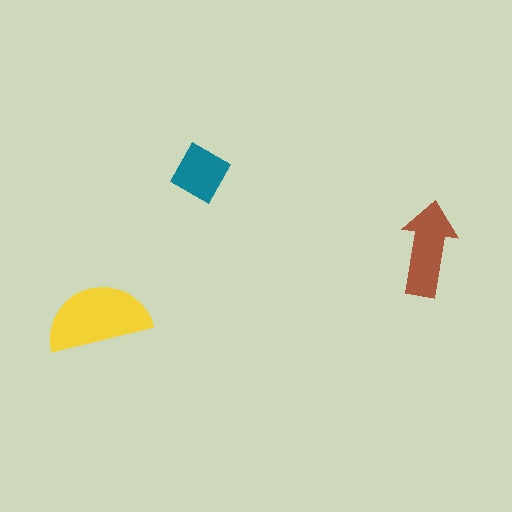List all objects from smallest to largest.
The teal diamond, the brown arrow, the yellow semicircle.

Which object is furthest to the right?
The brown arrow is rightmost.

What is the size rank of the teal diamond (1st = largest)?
3rd.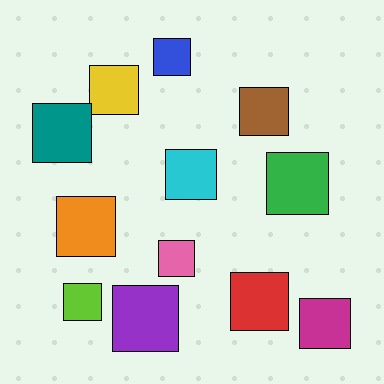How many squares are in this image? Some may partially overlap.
There are 12 squares.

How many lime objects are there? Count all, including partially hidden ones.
There is 1 lime object.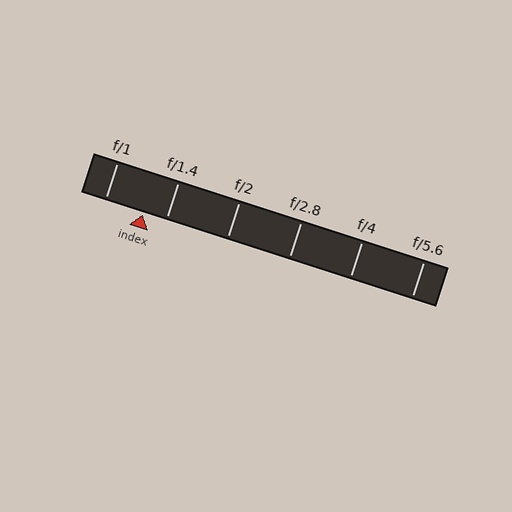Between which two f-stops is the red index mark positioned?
The index mark is between f/1 and f/1.4.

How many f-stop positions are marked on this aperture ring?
There are 6 f-stop positions marked.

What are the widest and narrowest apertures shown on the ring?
The widest aperture shown is f/1 and the narrowest is f/5.6.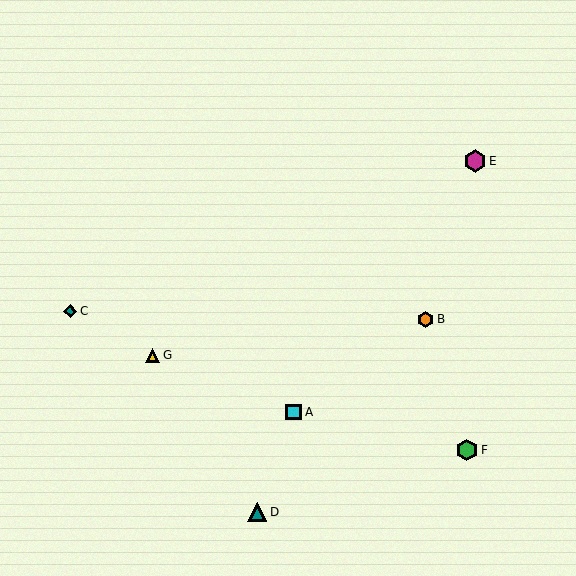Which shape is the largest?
The magenta hexagon (labeled E) is the largest.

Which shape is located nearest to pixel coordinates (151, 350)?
The yellow triangle (labeled G) at (153, 355) is nearest to that location.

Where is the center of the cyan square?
The center of the cyan square is at (294, 412).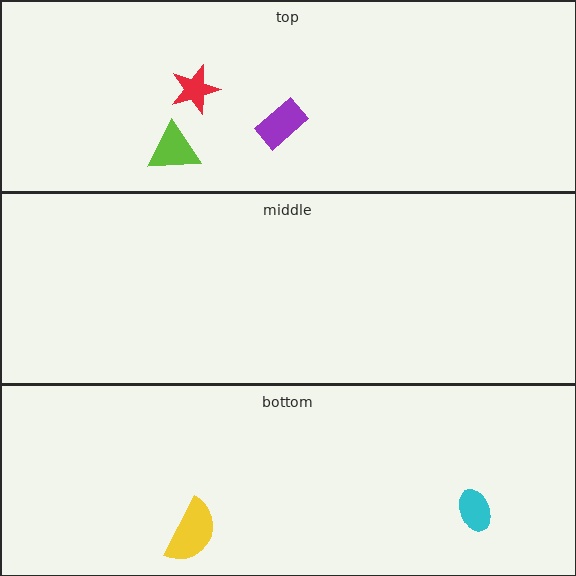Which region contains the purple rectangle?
The top region.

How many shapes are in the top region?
3.